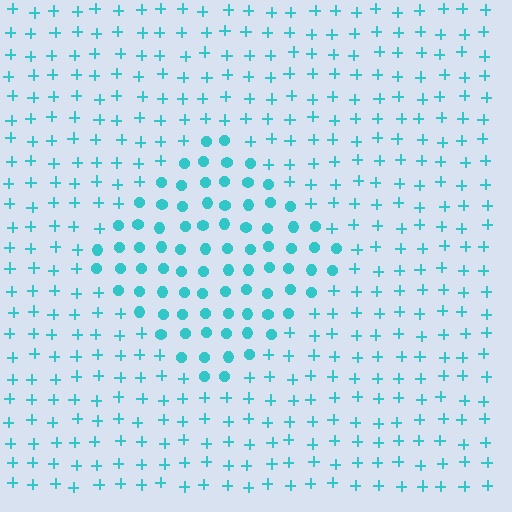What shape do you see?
I see a diamond.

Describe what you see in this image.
The image is filled with small cyan elements arranged in a uniform grid. A diamond-shaped region contains circles, while the surrounding area contains plus signs. The boundary is defined purely by the change in element shape.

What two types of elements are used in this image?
The image uses circles inside the diamond region and plus signs outside it.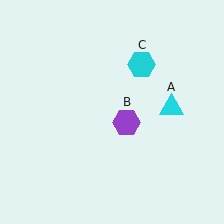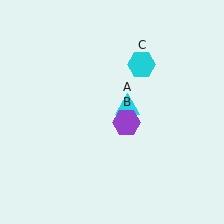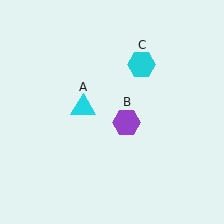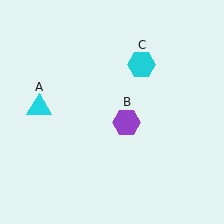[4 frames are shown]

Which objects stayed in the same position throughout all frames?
Purple hexagon (object B) and cyan hexagon (object C) remained stationary.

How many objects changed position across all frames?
1 object changed position: cyan triangle (object A).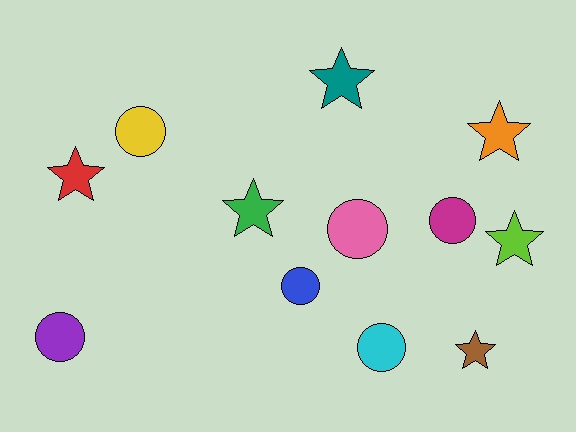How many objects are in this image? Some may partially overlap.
There are 12 objects.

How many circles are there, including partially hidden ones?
There are 6 circles.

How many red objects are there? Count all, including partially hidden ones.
There is 1 red object.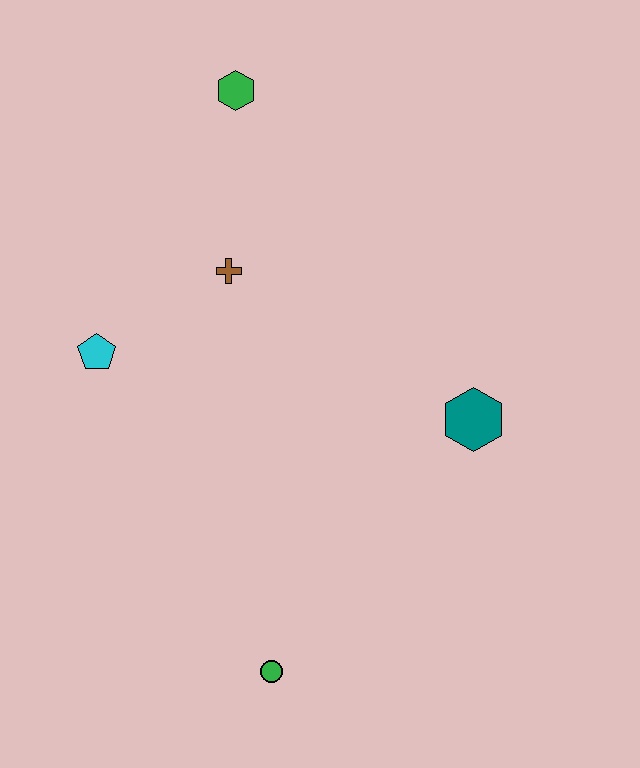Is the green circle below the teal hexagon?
Yes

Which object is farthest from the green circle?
The green hexagon is farthest from the green circle.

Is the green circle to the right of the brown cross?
Yes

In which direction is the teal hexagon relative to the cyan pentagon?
The teal hexagon is to the right of the cyan pentagon.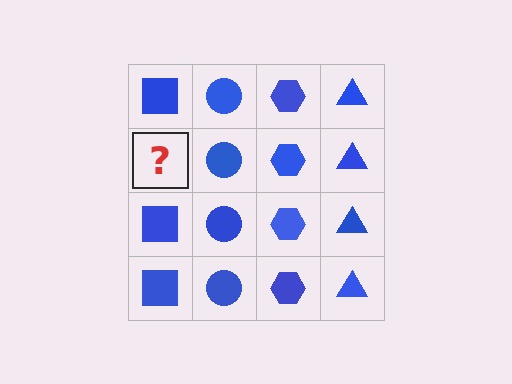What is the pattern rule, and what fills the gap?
The rule is that each column has a consistent shape. The gap should be filled with a blue square.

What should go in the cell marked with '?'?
The missing cell should contain a blue square.